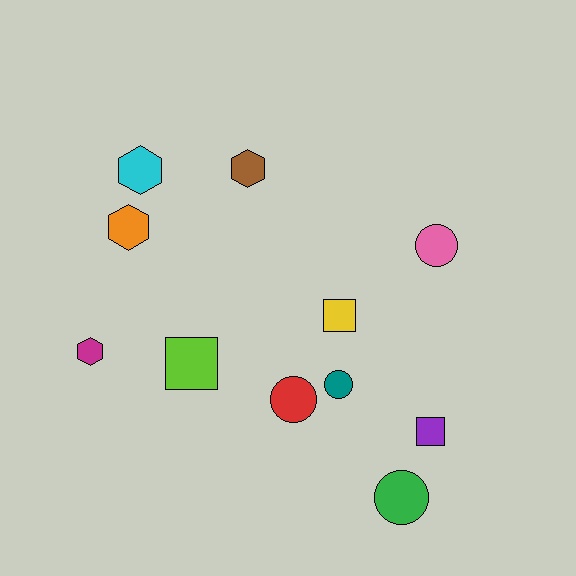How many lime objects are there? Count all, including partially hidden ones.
There is 1 lime object.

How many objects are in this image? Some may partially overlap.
There are 11 objects.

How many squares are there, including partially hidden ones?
There are 3 squares.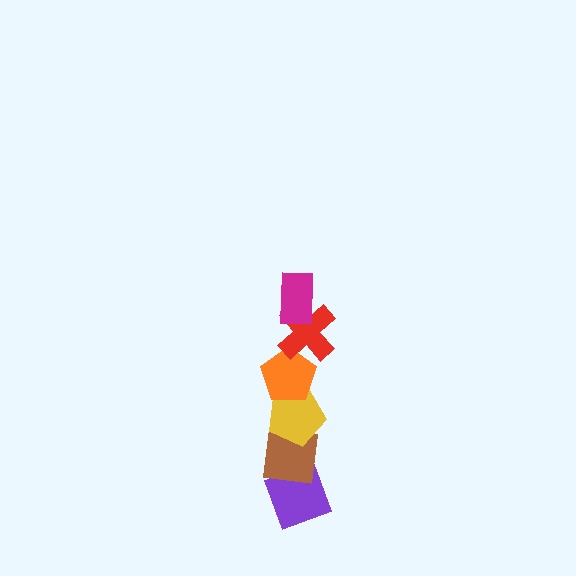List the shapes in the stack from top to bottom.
From top to bottom: the magenta rectangle, the red cross, the orange pentagon, the yellow pentagon, the brown square, the purple diamond.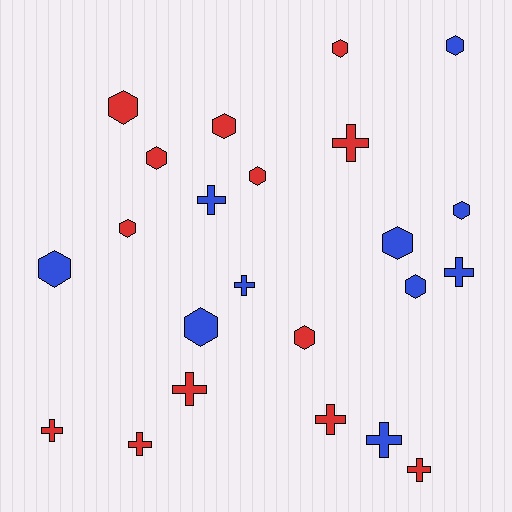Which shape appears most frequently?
Hexagon, with 13 objects.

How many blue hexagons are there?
There are 6 blue hexagons.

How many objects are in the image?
There are 23 objects.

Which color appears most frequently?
Red, with 13 objects.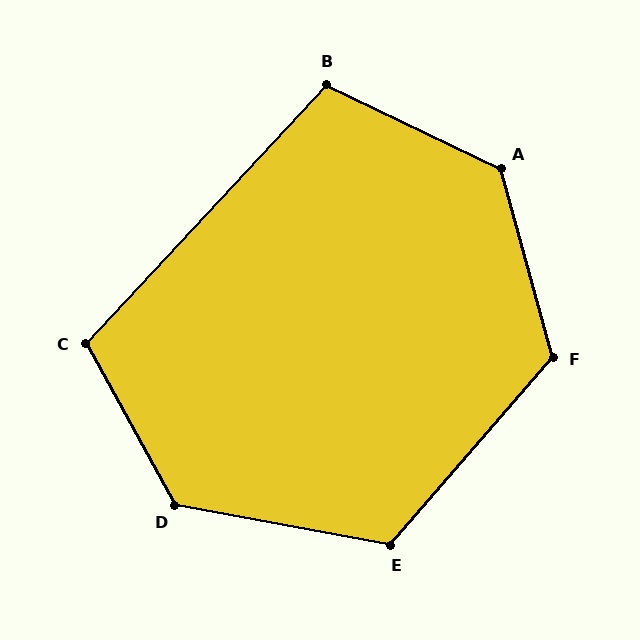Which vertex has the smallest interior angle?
B, at approximately 107 degrees.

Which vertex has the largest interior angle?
A, at approximately 131 degrees.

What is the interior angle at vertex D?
Approximately 129 degrees (obtuse).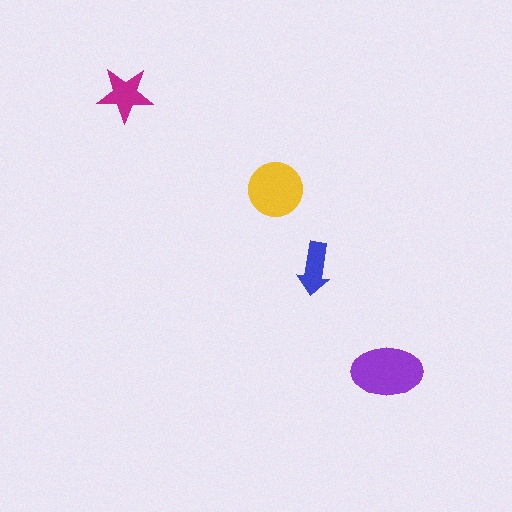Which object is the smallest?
The blue arrow.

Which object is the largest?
The purple ellipse.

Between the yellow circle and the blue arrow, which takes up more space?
The yellow circle.